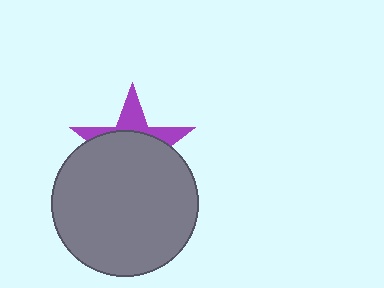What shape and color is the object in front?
The object in front is a gray circle.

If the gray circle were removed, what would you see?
You would see the complete purple star.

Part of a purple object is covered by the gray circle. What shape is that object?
It is a star.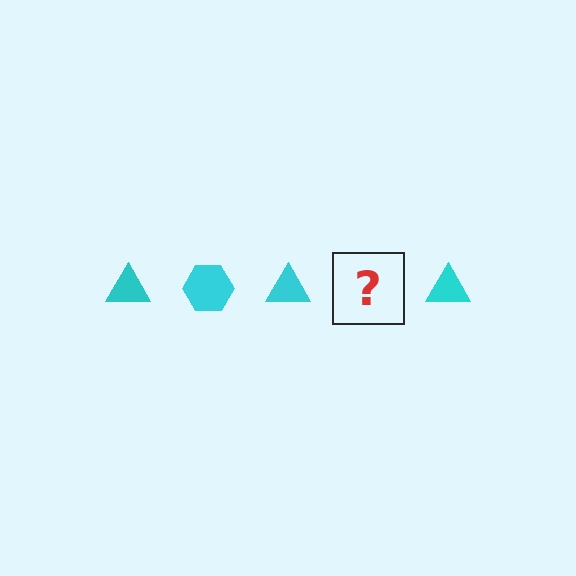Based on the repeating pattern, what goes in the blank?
The blank should be a cyan hexagon.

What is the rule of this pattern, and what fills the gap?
The rule is that the pattern cycles through triangle, hexagon shapes in cyan. The gap should be filled with a cyan hexagon.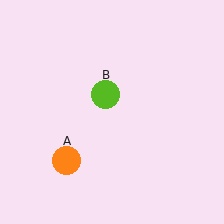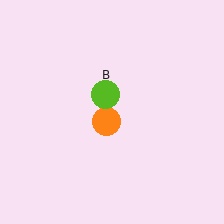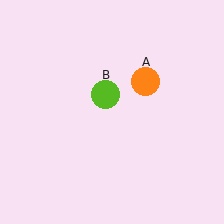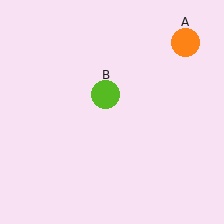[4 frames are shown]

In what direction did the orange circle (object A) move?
The orange circle (object A) moved up and to the right.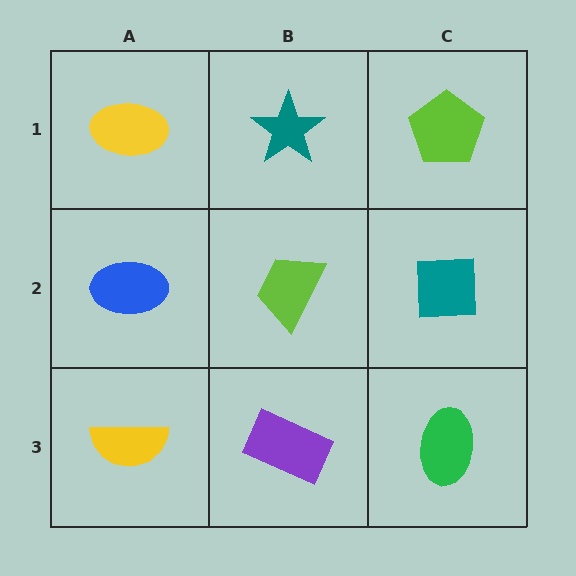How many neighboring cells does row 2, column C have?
3.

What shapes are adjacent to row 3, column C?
A teal square (row 2, column C), a purple rectangle (row 3, column B).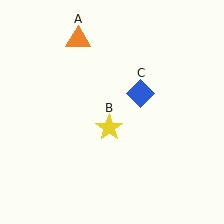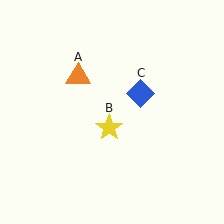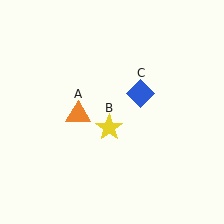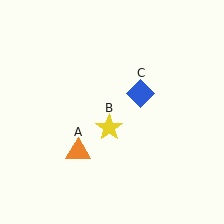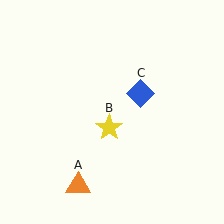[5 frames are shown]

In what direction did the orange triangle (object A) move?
The orange triangle (object A) moved down.